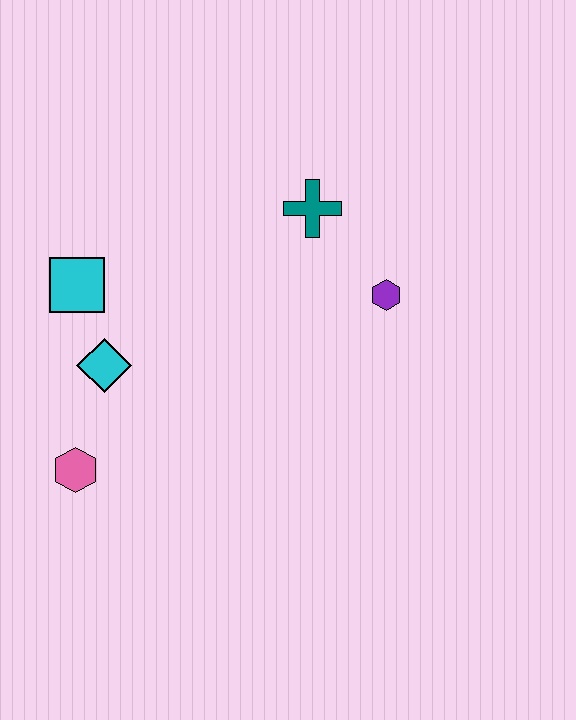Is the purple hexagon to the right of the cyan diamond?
Yes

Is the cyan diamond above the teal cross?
No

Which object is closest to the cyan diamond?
The cyan square is closest to the cyan diamond.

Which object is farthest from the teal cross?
The pink hexagon is farthest from the teal cross.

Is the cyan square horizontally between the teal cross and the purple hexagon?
No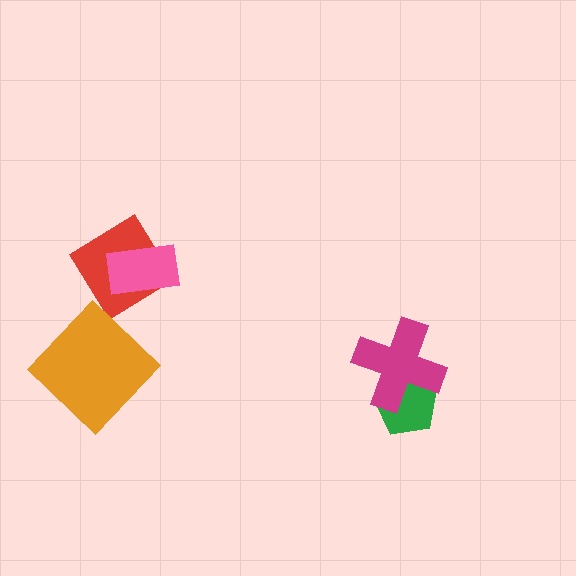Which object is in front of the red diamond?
The pink rectangle is in front of the red diamond.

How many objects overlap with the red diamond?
1 object overlaps with the red diamond.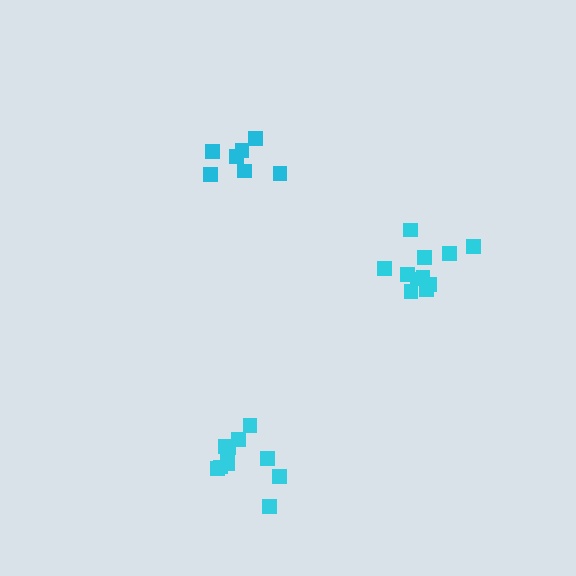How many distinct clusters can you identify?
There are 3 distinct clusters.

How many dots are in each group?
Group 1: 7 dots, Group 2: 11 dots, Group 3: 11 dots (29 total).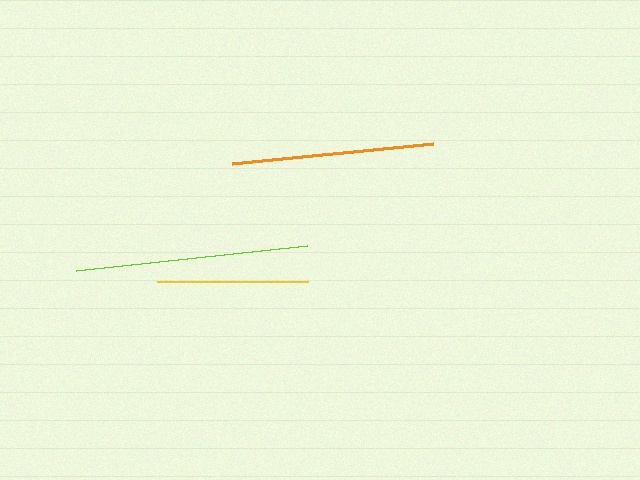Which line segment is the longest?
The lime line is the longest at approximately 233 pixels.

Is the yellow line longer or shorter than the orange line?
The orange line is longer than the yellow line.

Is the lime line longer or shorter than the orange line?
The lime line is longer than the orange line.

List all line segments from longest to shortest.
From longest to shortest: lime, orange, yellow.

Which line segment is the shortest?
The yellow line is the shortest at approximately 151 pixels.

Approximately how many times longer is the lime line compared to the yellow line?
The lime line is approximately 1.5 times the length of the yellow line.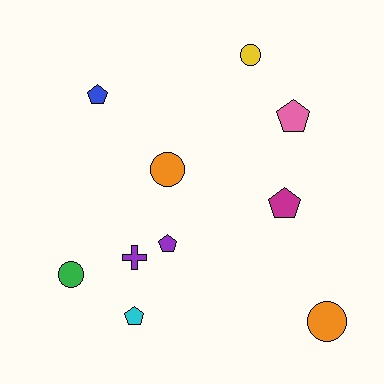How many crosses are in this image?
There is 1 cross.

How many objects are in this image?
There are 10 objects.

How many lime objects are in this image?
There are no lime objects.